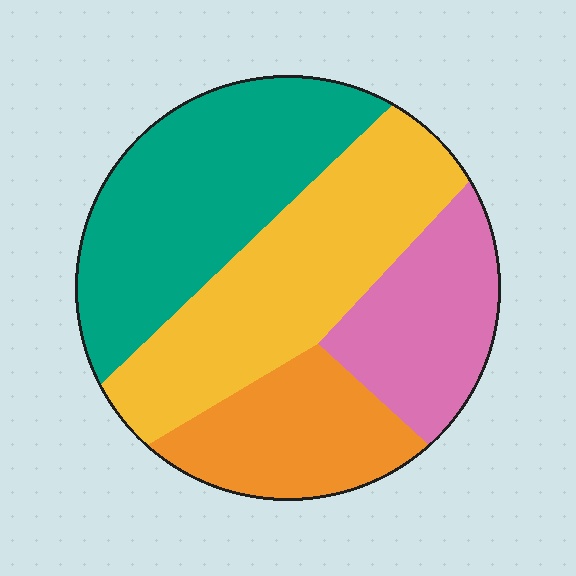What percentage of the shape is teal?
Teal takes up about one third (1/3) of the shape.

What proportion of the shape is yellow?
Yellow covers 32% of the shape.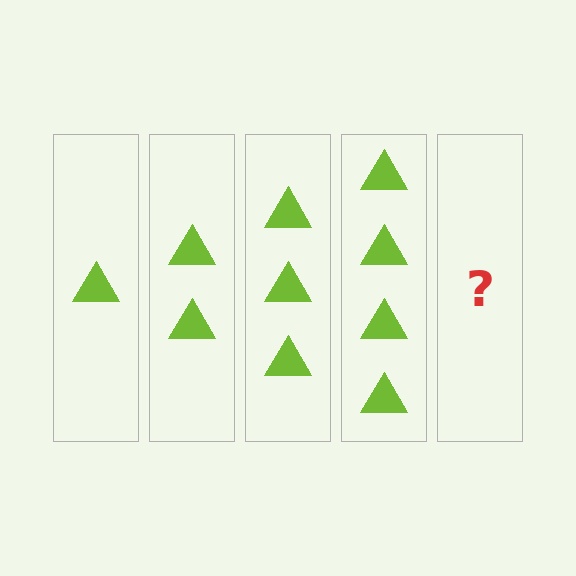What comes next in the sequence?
The next element should be 5 triangles.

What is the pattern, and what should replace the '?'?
The pattern is that each step adds one more triangle. The '?' should be 5 triangles.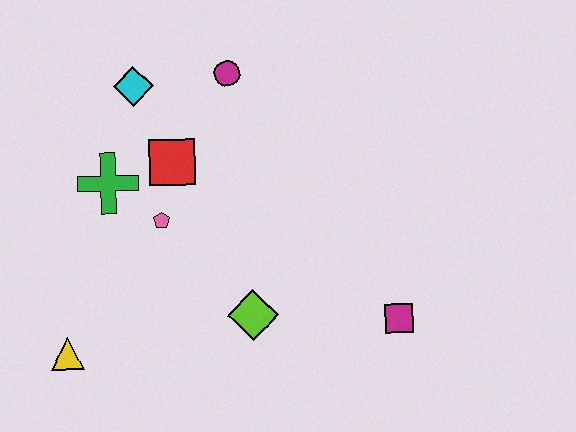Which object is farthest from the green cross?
The magenta square is farthest from the green cross.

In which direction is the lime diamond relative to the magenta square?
The lime diamond is to the left of the magenta square.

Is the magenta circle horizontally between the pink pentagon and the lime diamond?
Yes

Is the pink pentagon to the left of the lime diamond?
Yes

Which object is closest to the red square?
The pink pentagon is closest to the red square.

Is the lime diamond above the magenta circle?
No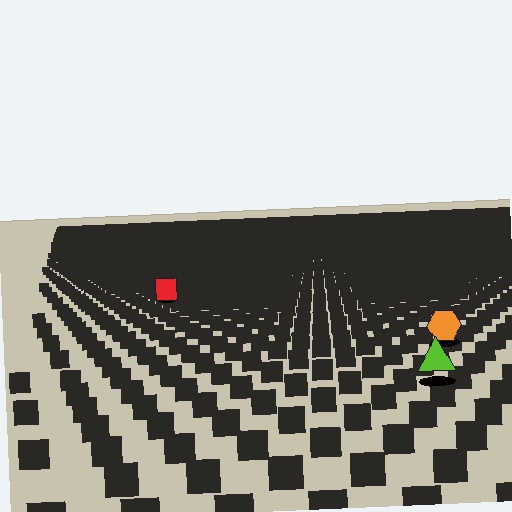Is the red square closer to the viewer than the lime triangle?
No. The lime triangle is closer — you can tell from the texture gradient: the ground texture is coarser near it.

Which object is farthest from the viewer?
The red square is farthest from the viewer. It appears smaller and the ground texture around it is denser.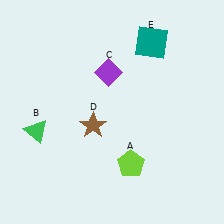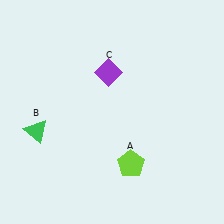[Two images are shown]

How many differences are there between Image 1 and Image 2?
There are 2 differences between the two images.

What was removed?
The teal square (E), the brown star (D) were removed in Image 2.